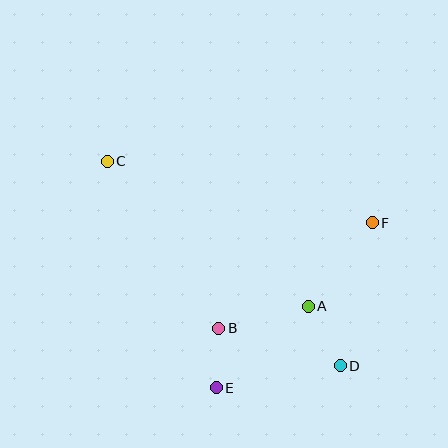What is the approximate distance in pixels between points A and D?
The distance between A and D is approximately 68 pixels.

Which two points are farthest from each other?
Points C and D are farthest from each other.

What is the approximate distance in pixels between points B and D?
The distance between B and D is approximately 127 pixels.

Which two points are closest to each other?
Points B and E are closest to each other.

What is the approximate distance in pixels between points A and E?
The distance between A and E is approximately 123 pixels.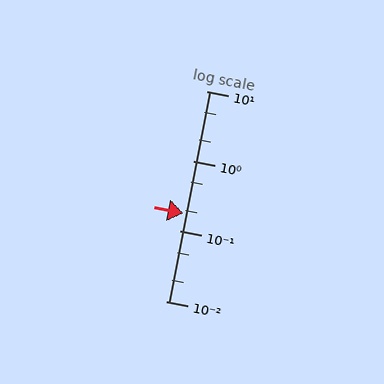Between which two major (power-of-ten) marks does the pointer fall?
The pointer is between 0.1 and 1.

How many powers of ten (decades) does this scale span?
The scale spans 3 decades, from 0.01 to 10.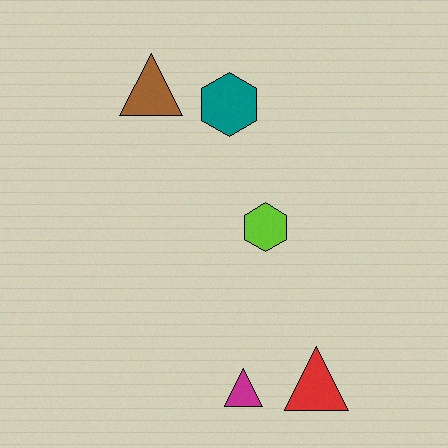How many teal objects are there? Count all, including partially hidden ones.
There is 1 teal object.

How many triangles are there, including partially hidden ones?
There are 3 triangles.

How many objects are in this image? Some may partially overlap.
There are 5 objects.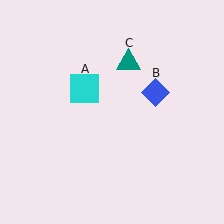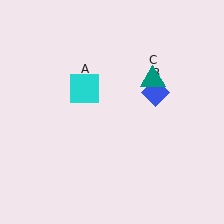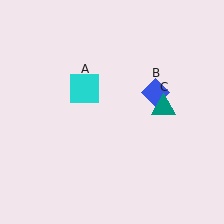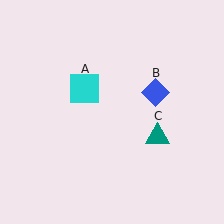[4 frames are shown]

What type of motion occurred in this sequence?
The teal triangle (object C) rotated clockwise around the center of the scene.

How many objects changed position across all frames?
1 object changed position: teal triangle (object C).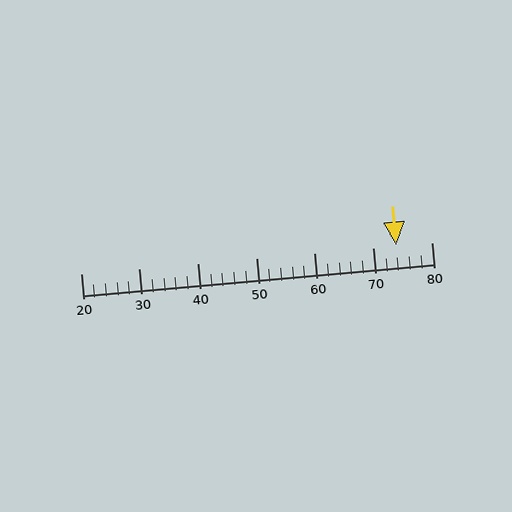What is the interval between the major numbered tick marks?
The major tick marks are spaced 10 units apart.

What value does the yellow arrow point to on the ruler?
The yellow arrow points to approximately 74.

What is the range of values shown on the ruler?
The ruler shows values from 20 to 80.